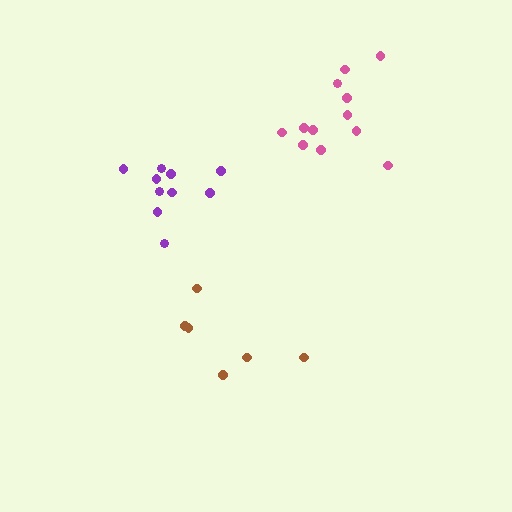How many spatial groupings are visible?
There are 3 spatial groupings.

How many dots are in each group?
Group 1: 12 dots, Group 2: 6 dots, Group 3: 10 dots (28 total).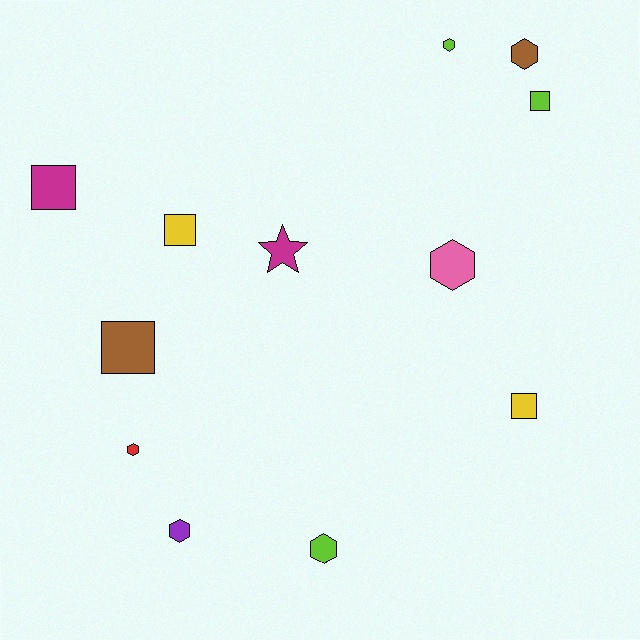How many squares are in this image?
There are 5 squares.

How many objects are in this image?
There are 12 objects.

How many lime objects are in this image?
There are 3 lime objects.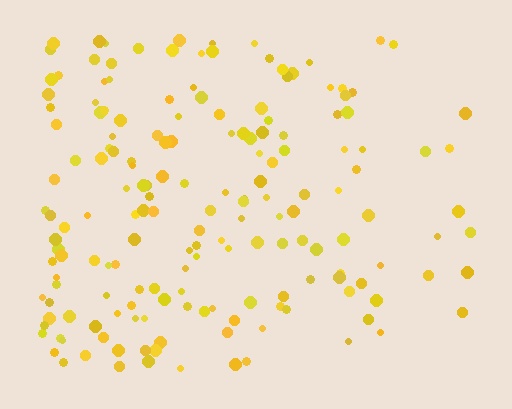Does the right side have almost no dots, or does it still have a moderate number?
Still a moderate number, just noticeably fewer than the left.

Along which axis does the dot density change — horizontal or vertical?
Horizontal.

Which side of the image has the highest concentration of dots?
The left.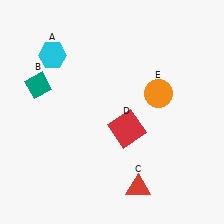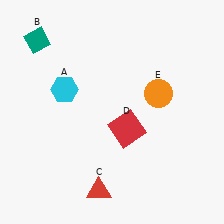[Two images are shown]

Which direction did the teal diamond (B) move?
The teal diamond (B) moved up.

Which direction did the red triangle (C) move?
The red triangle (C) moved left.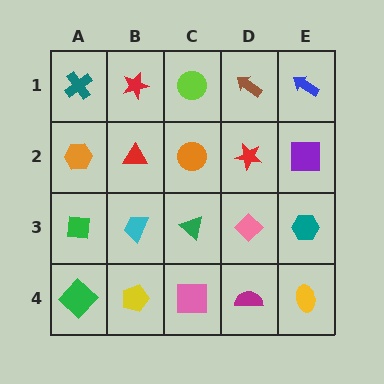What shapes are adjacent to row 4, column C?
A green triangle (row 3, column C), a yellow pentagon (row 4, column B), a magenta semicircle (row 4, column D).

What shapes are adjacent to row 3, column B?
A red triangle (row 2, column B), a yellow pentagon (row 4, column B), a green square (row 3, column A), a green triangle (row 3, column C).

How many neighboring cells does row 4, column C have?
3.